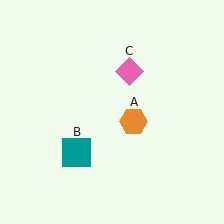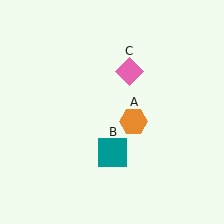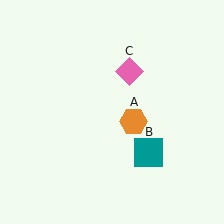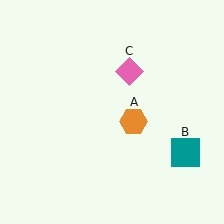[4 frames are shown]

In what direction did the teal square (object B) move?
The teal square (object B) moved right.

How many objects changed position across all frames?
1 object changed position: teal square (object B).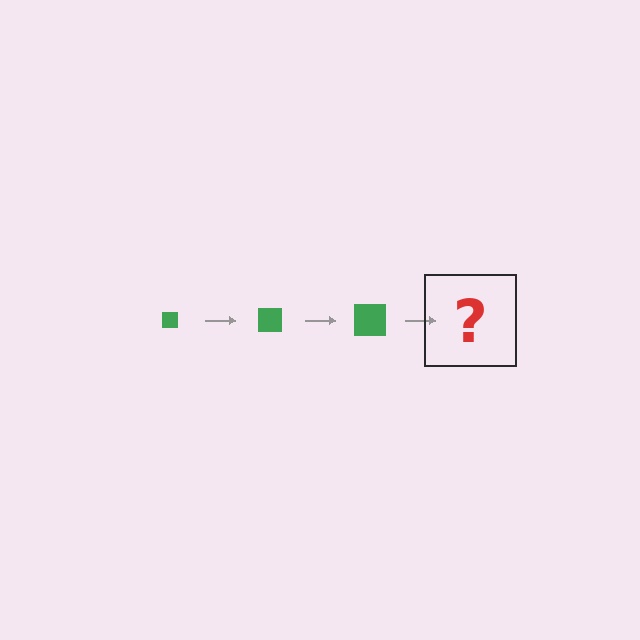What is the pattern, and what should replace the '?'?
The pattern is that the square gets progressively larger each step. The '?' should be a green square, larger than the previous one.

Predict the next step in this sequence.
The next step is a green square, larger than the previous one.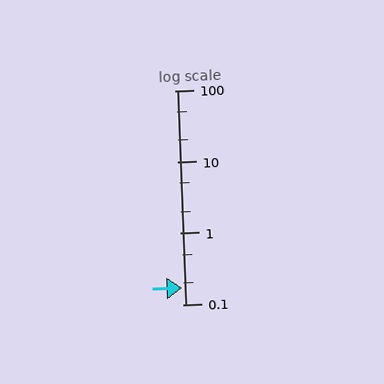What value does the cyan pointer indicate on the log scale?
The pointer indicates approximately 0.17.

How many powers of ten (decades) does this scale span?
The scale spans 3 decades, from 0.1 to 100.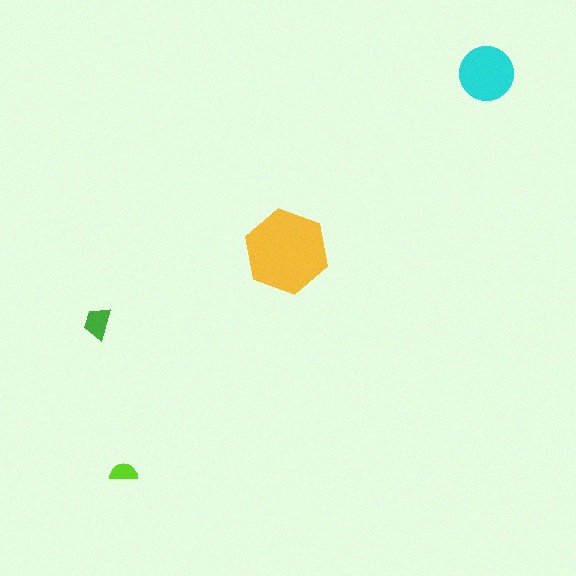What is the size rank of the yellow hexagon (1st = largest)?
1st.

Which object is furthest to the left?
The green trapezoid is leftmost.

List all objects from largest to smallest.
The yellow hexagon, the cyan circle, the green trapezoid, the lime semicircle.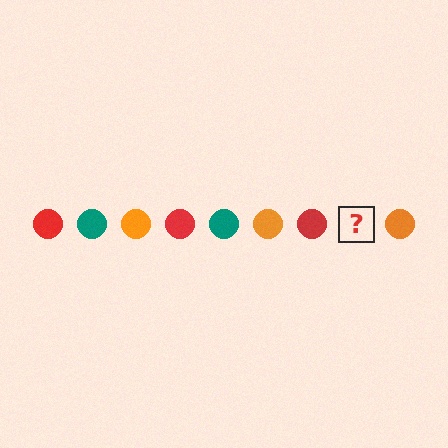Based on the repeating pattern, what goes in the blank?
The blank should be a teal circle.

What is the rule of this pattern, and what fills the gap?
The rule is that the pattern cycles through red, teal, orange circles. The gap should be filled with a teal circle.